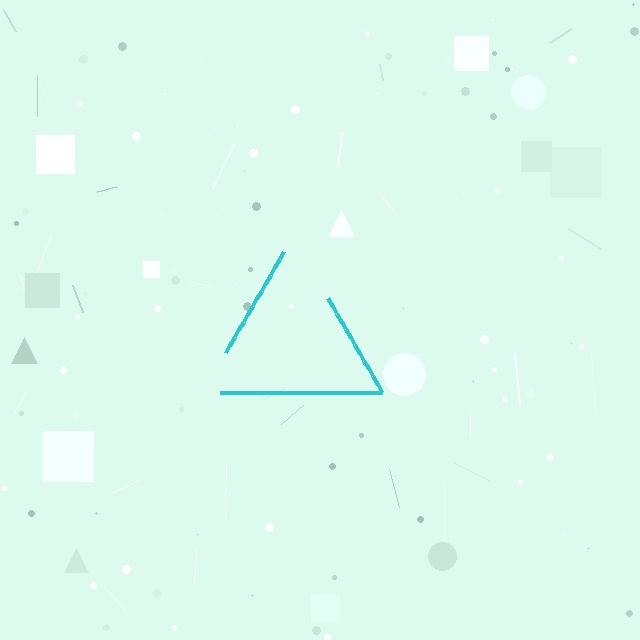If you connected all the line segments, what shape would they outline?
They would outline a triangle.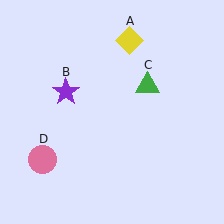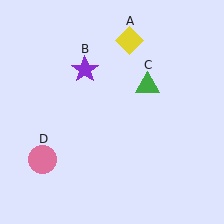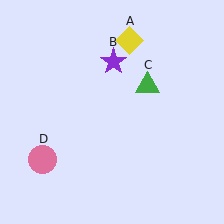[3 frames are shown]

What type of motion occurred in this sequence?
The purple star (object B) rotated clockwise around the center of the scene.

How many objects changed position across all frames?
1 object changed position: purple star (object B).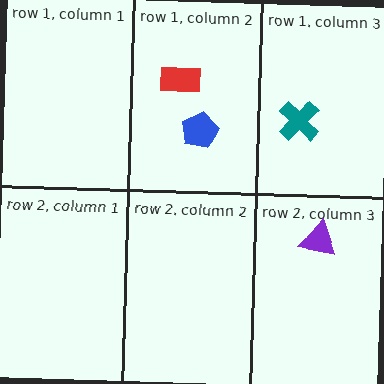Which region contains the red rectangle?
The row 1, column 2 region.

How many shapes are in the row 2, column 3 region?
1.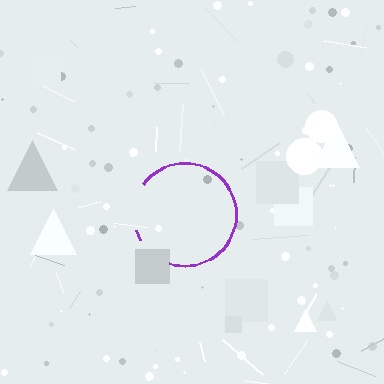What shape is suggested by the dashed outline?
The dashed outline suggests a circle.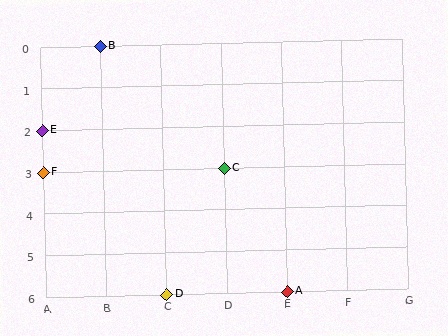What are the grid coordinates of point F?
Point F is at grid coordinates (A, 3).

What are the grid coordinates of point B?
Point B is at grid coordinates (B, 0).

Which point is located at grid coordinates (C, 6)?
Point D is at (C, 6).